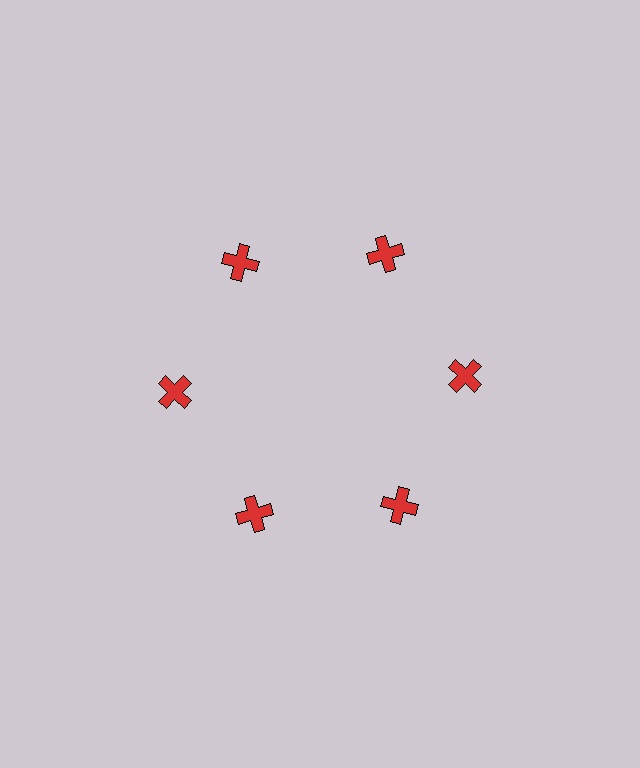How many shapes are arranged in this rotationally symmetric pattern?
There are 6 shapes, arranged in 6 groups of 1.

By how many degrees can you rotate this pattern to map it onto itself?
The pattern maps onto itself every 60 degrees of rotation.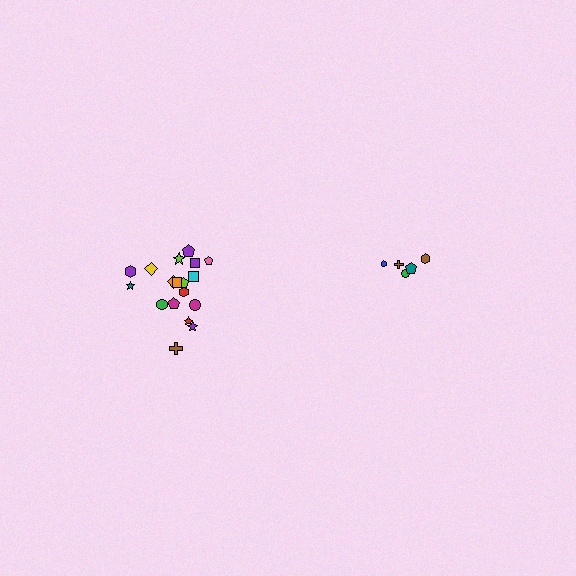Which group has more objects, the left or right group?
The left group.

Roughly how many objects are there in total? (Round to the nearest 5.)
Roughly 25 objects in total.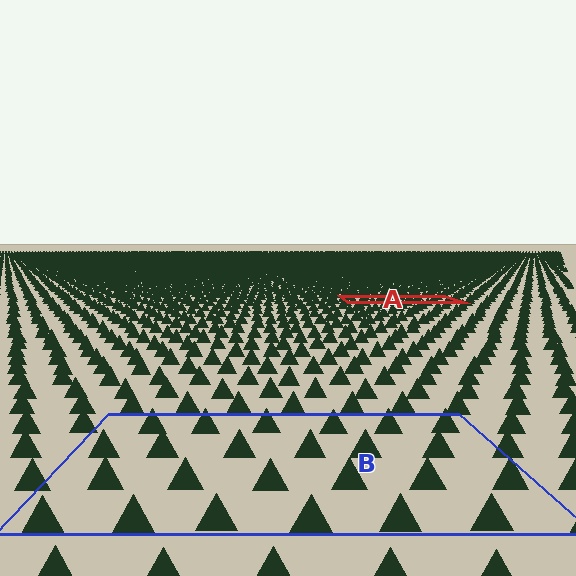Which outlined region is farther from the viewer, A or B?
Region A is farther from the viewer — the texture elements inside it appear smaller and more densely packed.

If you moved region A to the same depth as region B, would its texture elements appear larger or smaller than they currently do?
They would appear larger. At a closer depth, the same texture elements are projected at a bigger on-screen size.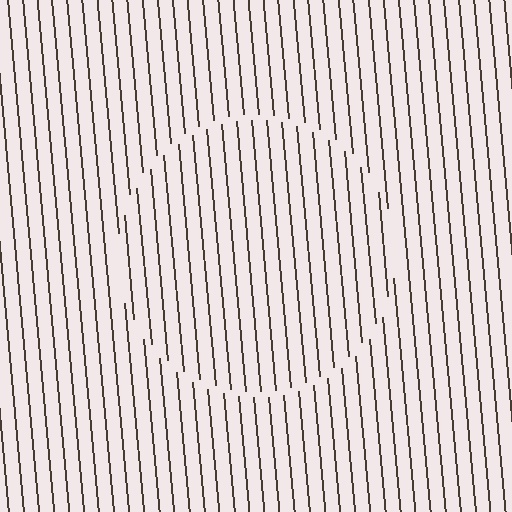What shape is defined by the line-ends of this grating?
An illusory circle. The interior of the shape contains the same grating, shifted by half a period — the contour is defined by the phase discontinuity where line-ends from the inner and outer gratings abut.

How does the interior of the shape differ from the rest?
The interior of the shape contains the same grating, shifted by half a period — the contour is defined by the phase discontinuity where line-ends from the inner and outer gratings abut.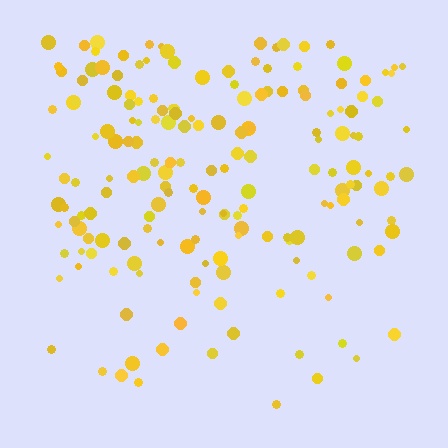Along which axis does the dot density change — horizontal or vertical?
Vertical.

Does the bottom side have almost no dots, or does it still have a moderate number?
Still a moderate number, just noticeably fewer than the top.